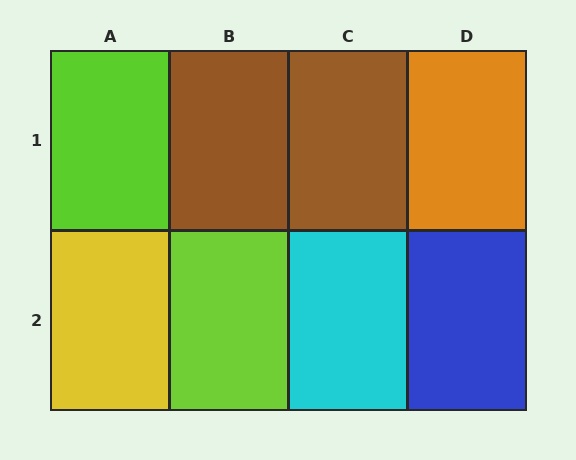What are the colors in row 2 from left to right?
Yellow, lime, cyan, blue.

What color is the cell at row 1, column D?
Orange.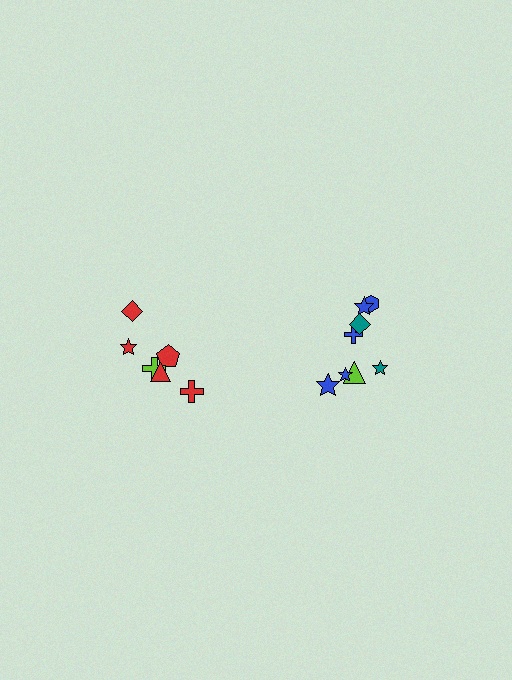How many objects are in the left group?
There are 6 objects.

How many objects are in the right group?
There are 8 objects.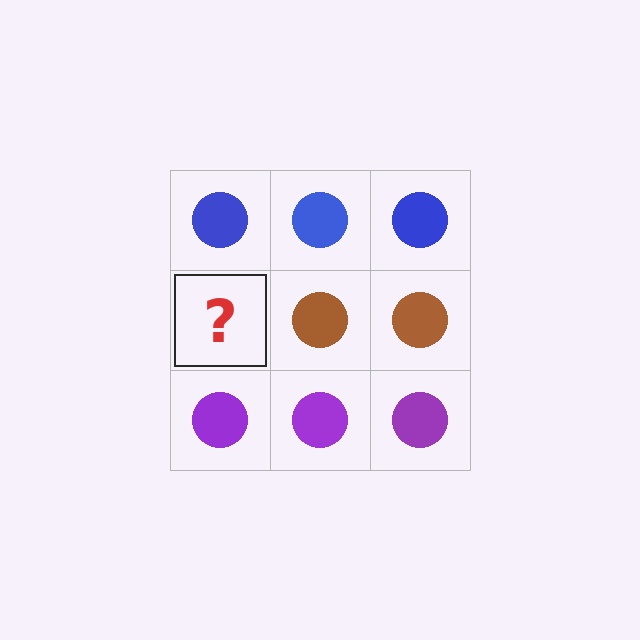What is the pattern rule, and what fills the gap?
The rule is that each row has a consistent color. The gap should be filled with a brown circle.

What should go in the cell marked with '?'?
The missing cell should contain a brown circle.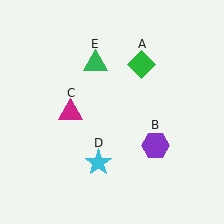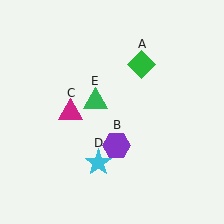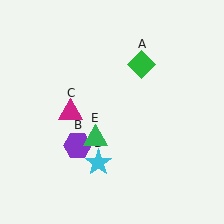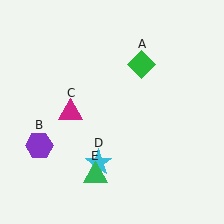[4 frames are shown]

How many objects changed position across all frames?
2 objects changed position: purple hexagon (object B), green triangle (object E).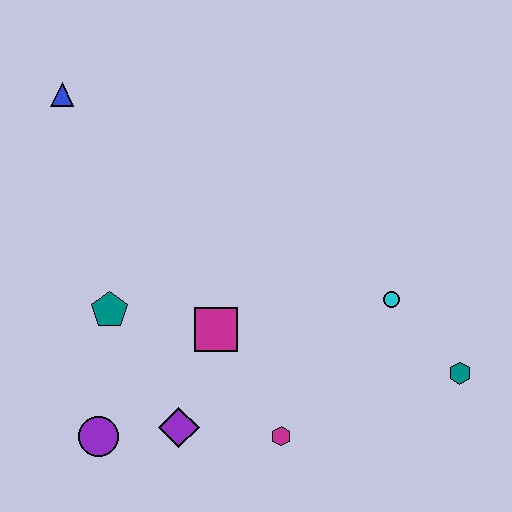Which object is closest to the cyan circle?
The teal hexagon is closest to the cyan circle.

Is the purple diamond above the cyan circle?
No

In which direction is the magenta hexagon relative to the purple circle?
The magenta hexagon is to the right of the purple circle.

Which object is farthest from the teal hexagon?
The blue triangle is farthest from the teal hexagon.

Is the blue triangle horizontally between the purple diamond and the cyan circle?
No